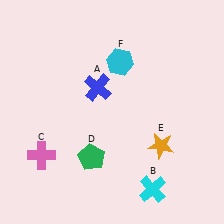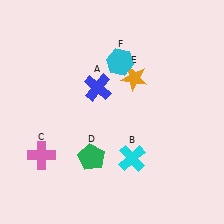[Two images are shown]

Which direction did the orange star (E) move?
The orange star (E) moved up.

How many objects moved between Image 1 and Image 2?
2 objects moved between the two images.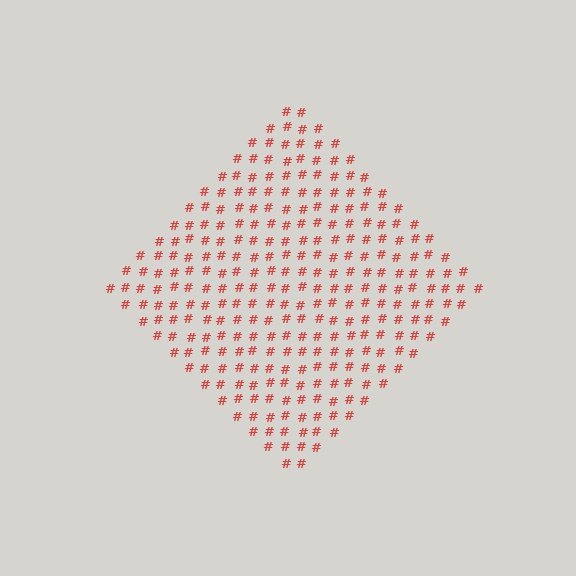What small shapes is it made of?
It is made of small hash symbols.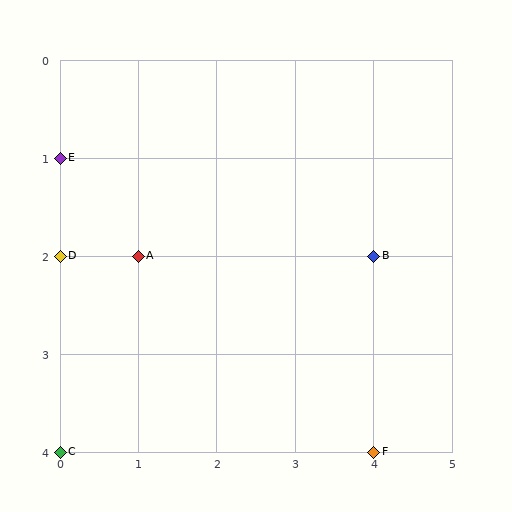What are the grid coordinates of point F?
Point F is at grid coordinates (4, 4).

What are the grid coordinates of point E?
Point E is at grid coordinates (0, 1).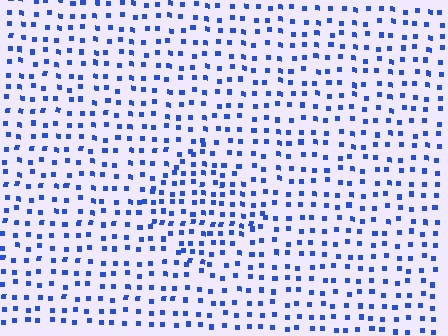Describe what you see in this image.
The image contains small blue elements arranged at two different densities. A diamond-shaped region is visible where the elements are more densely packed than the surrounding area.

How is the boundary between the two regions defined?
The boundary is defined by a change in element density (approximately 1.5x ratio). All elements are the same color, size, and shape.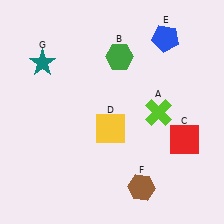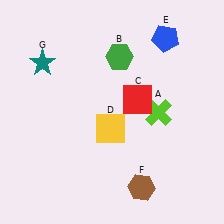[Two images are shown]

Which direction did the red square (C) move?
The red square (C) moved left.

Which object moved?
The red square (C) moved left.